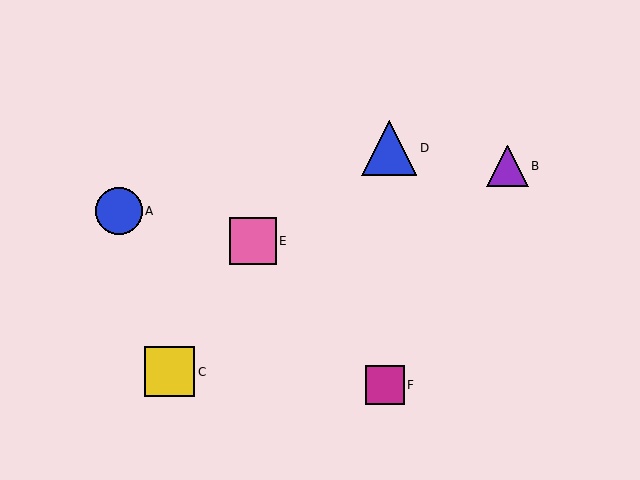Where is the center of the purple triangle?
The center of the purple triangle is at (507, 166).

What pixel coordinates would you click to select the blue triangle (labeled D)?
Click at (389, 148) to select the blue triangle D.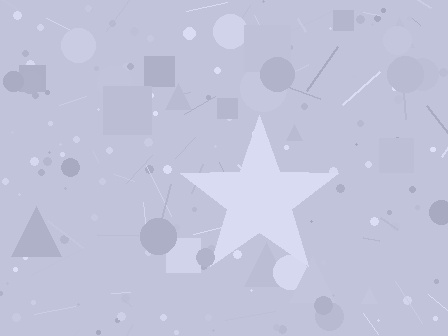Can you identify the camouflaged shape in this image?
The camouflaged shape is a star.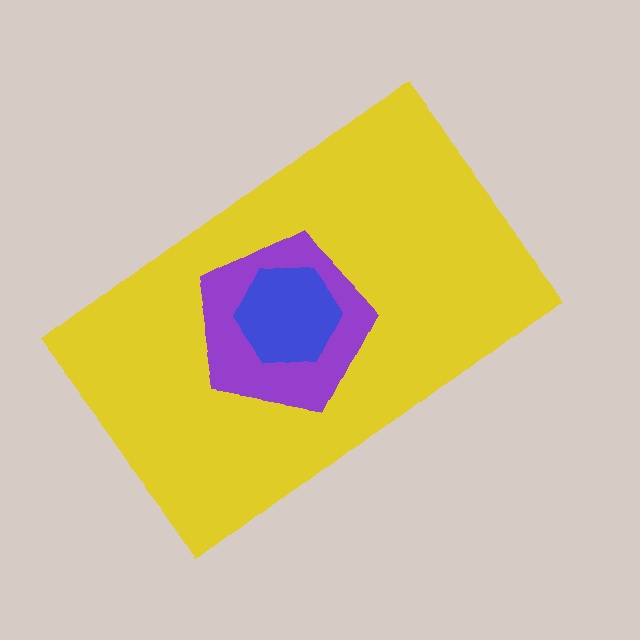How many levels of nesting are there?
3.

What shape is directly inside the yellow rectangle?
The purple pentagon.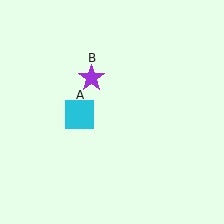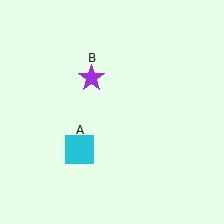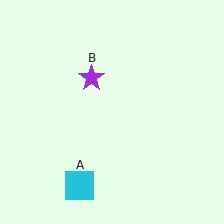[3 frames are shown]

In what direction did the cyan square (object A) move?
The cyan square (object A) moved down.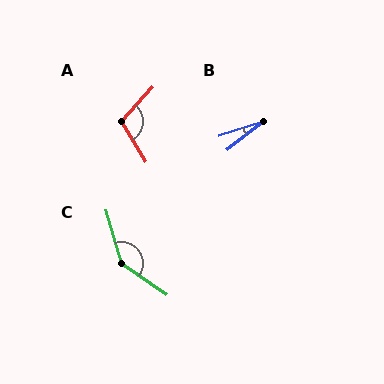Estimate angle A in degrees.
Approximately 106 degrees.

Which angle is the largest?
C, at approximately 142 degrees.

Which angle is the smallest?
B, at approximately 19 degrees.